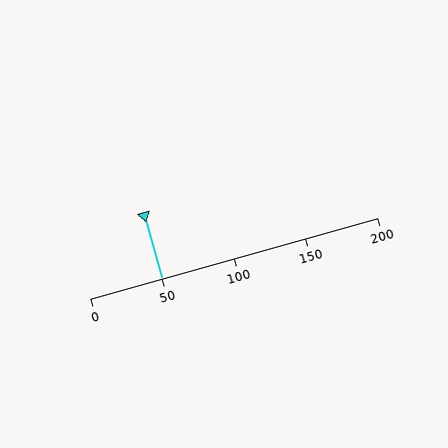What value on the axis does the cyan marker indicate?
The marker indicates approximately 50.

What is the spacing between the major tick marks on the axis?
The major ticks are spaced 50 apart.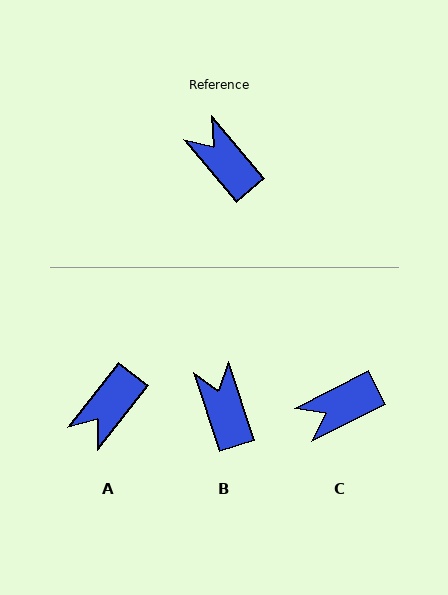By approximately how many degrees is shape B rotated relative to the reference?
Approximately 22 degrees clockwise.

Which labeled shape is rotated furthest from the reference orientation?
A, about 102 degrees away.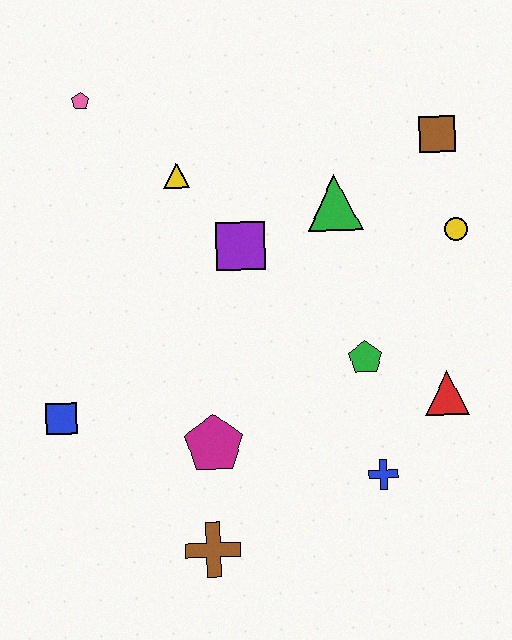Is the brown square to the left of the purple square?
No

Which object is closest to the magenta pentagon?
The brown cross is closest to the magenta pentagon.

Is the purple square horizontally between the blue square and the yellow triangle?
No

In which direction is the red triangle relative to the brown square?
The red triangle is below the brown square.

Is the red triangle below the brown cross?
No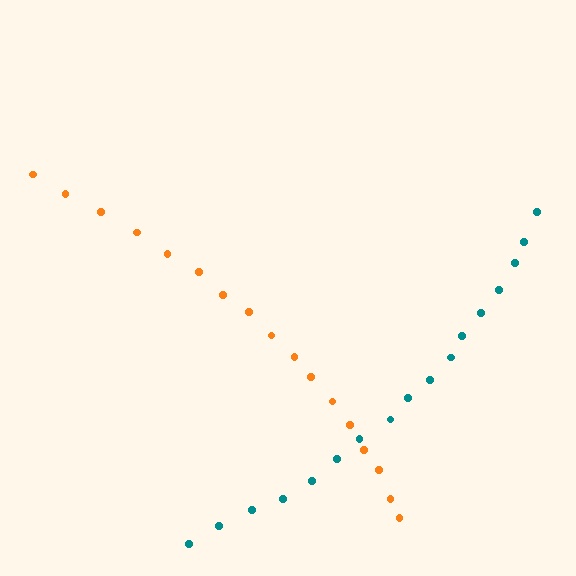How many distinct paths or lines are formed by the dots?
There are 2 distinct paths.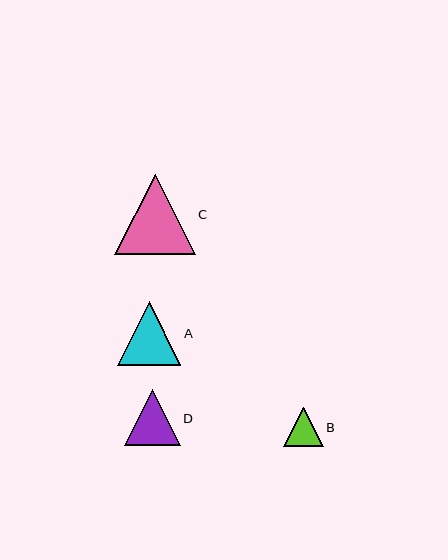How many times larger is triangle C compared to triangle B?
Triangle C is approximately 2.1 times the size of triangle B.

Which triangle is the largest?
Triangle C is the largest with a size of approximately 81 pixels.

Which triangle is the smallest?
Triangle B is the smallest with a size of approximately 39 pixels.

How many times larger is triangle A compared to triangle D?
Triangle A is approximately 1.1 times the size of triangle D.